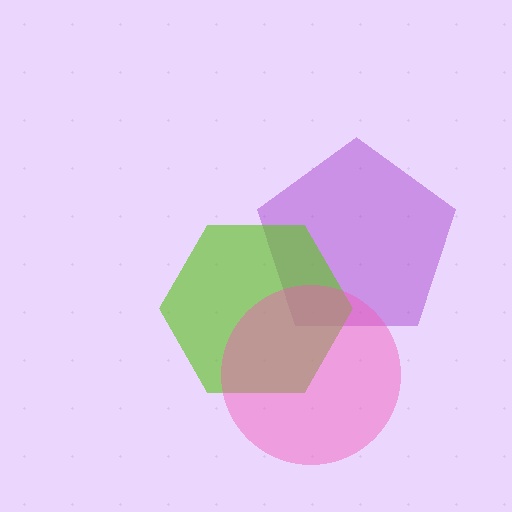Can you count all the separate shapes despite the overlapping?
Yes, there are 3 separate shapes.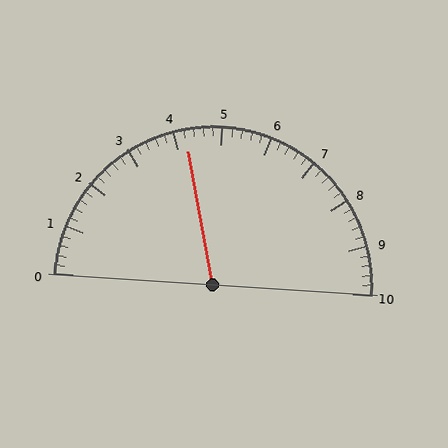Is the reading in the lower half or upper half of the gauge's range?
The reading is in the lower half of the range (0 to 10).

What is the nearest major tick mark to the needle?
The nearest major tick mark is 4.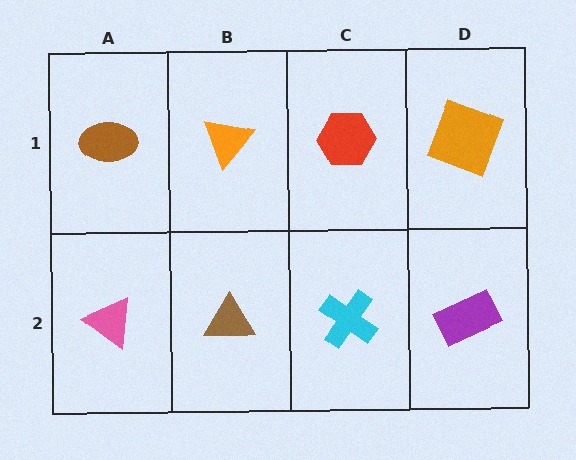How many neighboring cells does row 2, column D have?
2.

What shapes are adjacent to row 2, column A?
A brown ellipse (row 1, column A), a brown triangle (row 2, column B).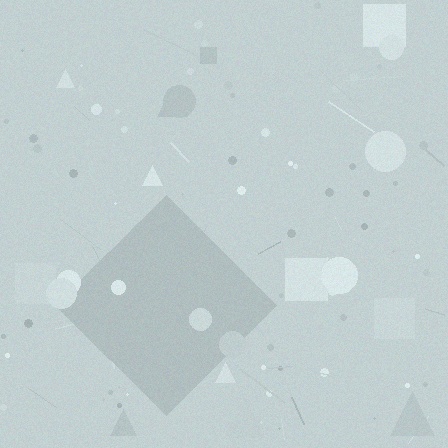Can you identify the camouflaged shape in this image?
The camouflaged shape is a diamond.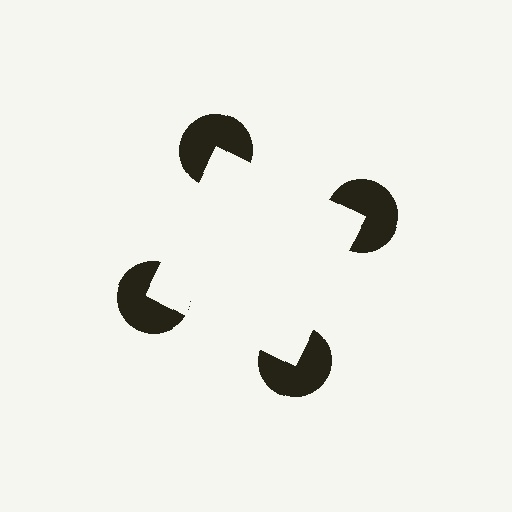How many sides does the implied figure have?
4 sides.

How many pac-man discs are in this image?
There are 4 — one at each vertex of the illusory square.